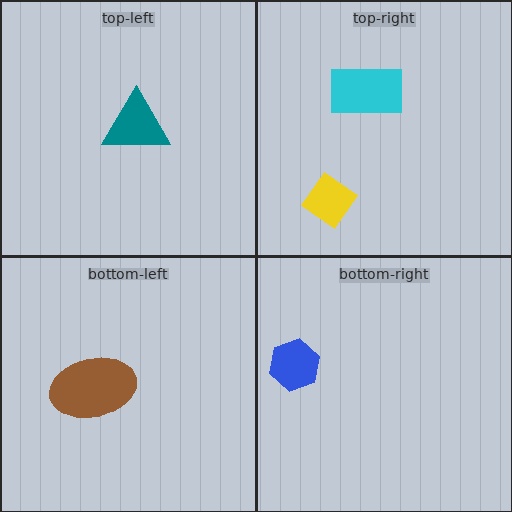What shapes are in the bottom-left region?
The brown ellipse.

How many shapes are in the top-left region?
1.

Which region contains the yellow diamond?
The top-right region.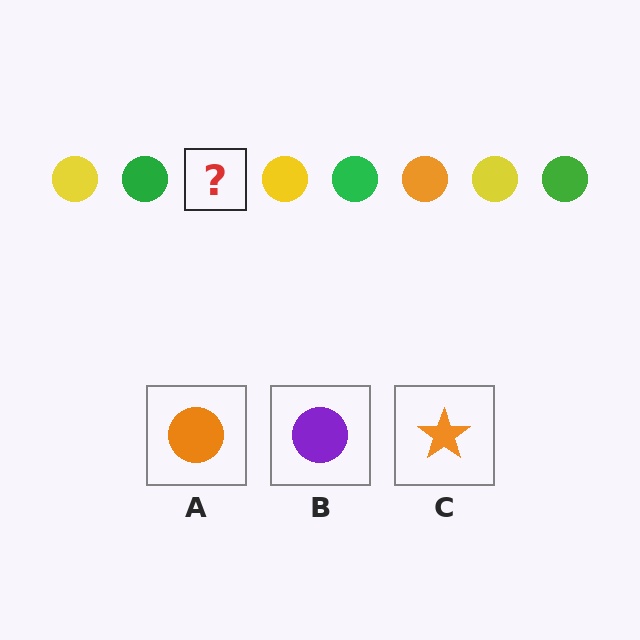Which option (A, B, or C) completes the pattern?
A.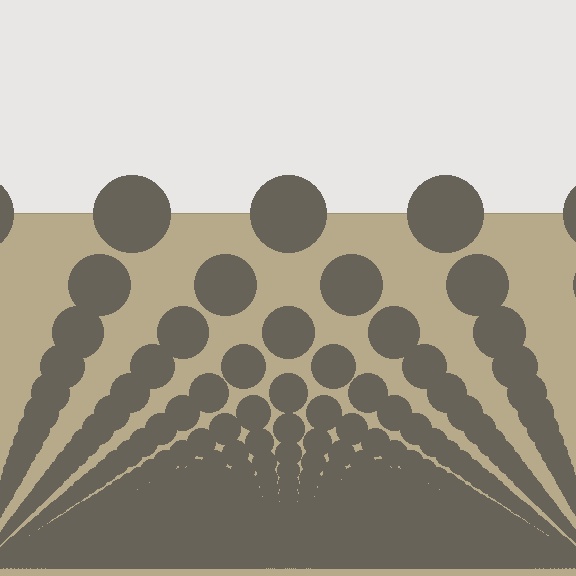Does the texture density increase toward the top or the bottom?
Density increases toward the bottom.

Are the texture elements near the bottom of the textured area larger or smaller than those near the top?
Smaller. The gradient is inverted — elements near the bottom are smaller and denser.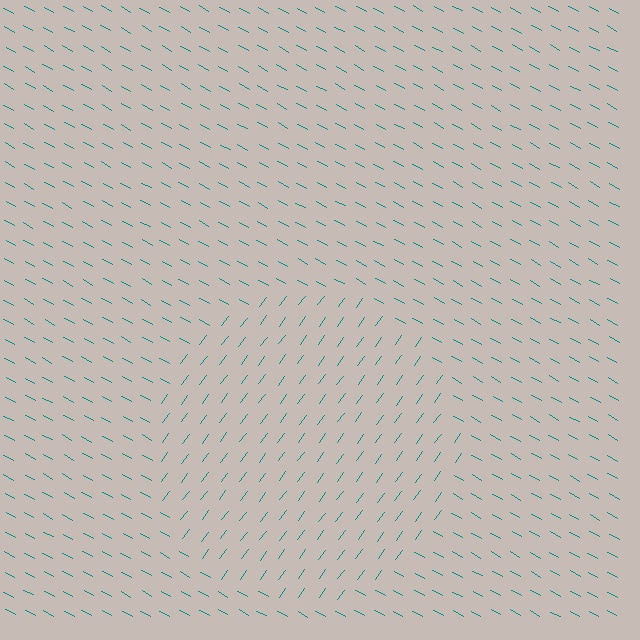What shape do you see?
I see a circle.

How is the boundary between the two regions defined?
The boundary is defined purely by a change in line orientation (approximately 82 degrees difference). All lines are the same color and thickness.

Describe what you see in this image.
The image is filled with small teal line segments. A circle region in the image has lines oriented differently from the surrounding lines, creating a visible texture boundary.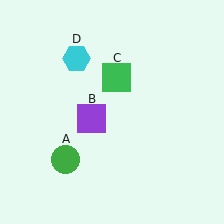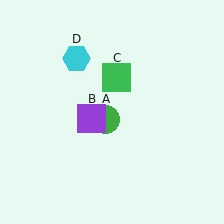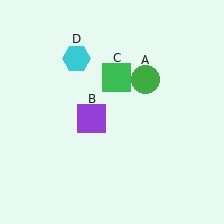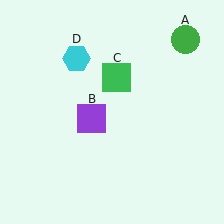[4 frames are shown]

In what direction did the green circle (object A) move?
The green circle (object A) moved up and to the right.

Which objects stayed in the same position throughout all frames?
Purple square (object B) and green square (object C) and cyan hexagon (object D) remained stationary.